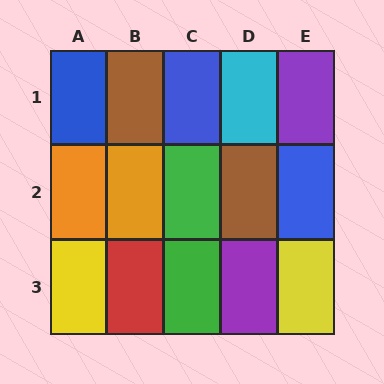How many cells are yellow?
2 cells are yellow.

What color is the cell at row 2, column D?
Brown.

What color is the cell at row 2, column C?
Green.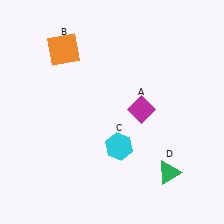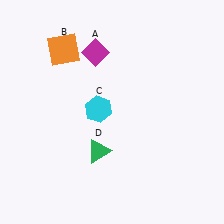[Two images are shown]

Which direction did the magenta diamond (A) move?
The magenta diamond (A) moved up.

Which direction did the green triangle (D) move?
The green triangle (D) moved left.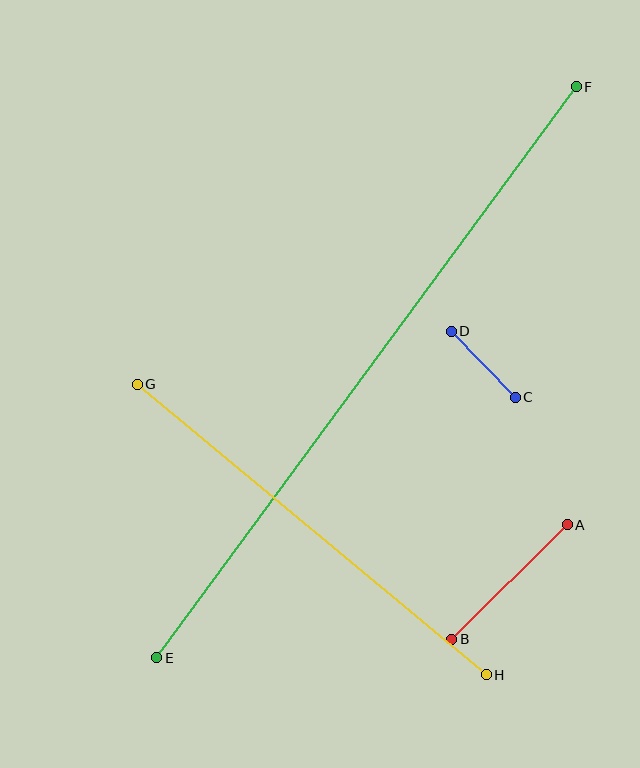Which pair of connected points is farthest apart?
Points E and F are farthest apart.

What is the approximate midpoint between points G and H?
The midpoint is at approximately (312, 529) pixels.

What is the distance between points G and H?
The distance is approximately 454 pixels.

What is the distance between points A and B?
The distance is approximately 163 pixels.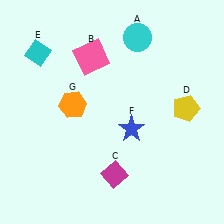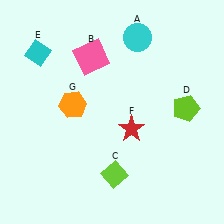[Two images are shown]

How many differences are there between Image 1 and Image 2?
There are 3 differences between the two images.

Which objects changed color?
C changed from magenta to lime. D changed from yellow to lime. F changed from blue to red.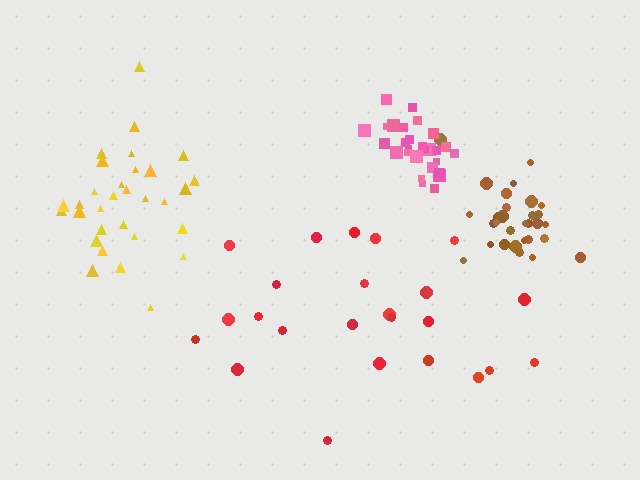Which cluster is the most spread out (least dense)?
Red.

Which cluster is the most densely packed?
Pink.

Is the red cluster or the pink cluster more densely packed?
Pink.